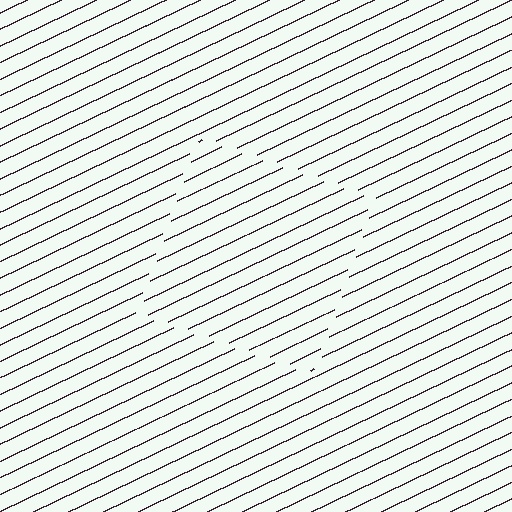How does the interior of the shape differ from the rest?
The interior of the shape contains the same grating, shifted by half a period — the contour is defined by the phase discontinuity where line-ends from the inner and outer gratings abut.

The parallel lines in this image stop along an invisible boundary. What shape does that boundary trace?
An illusory square. The interior of the shape contains the same grating, shifted by half a period — the contour is defined by the phase discontinuity where line-ends from the inner and outer gratings abut.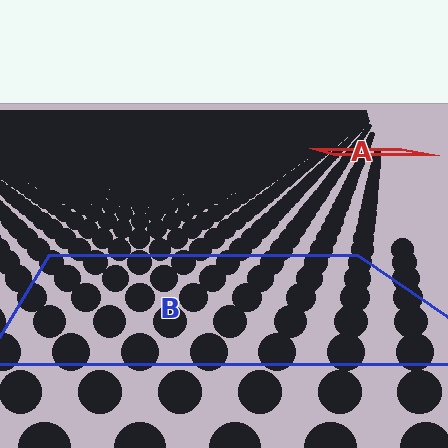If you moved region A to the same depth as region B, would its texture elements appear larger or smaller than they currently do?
They would appear larger. At a closer depth, the same texture elements are projected at a bigger on-screen size.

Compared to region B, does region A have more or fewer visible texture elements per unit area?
Region A has more texture elements per unit area — they are packed more densely because it is farther away.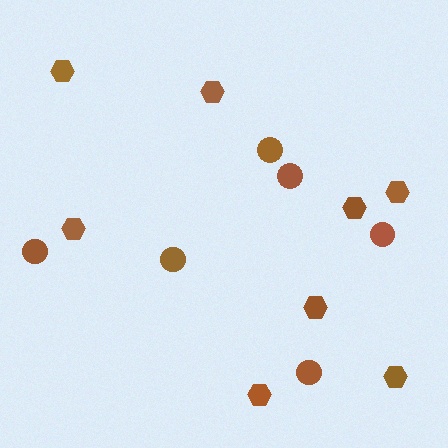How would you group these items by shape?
There are 2 groups: one group of circles (6) and one group of hexagons (8).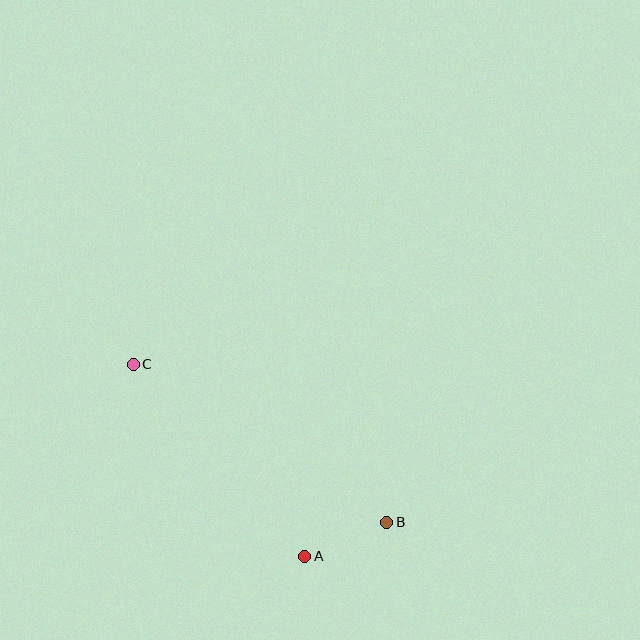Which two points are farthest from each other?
Points B and C are farthest from each other.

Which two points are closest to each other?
Points A and B are closest to each other.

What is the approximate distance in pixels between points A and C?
The distance between A and C is approximately 257 pixels.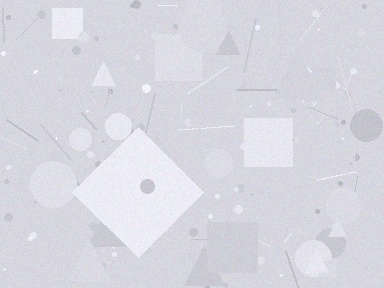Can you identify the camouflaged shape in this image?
The camouflaged shape is a diamond.